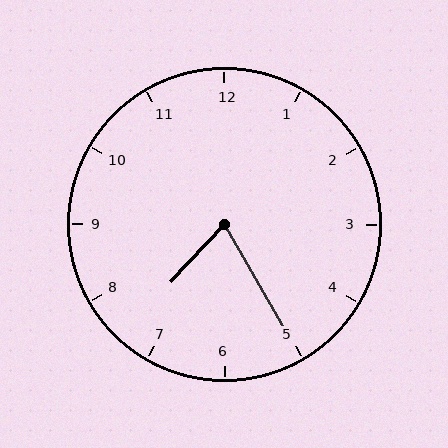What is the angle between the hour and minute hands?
Approximately 72 degrees.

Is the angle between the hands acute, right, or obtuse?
It is acute.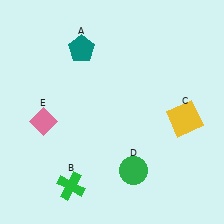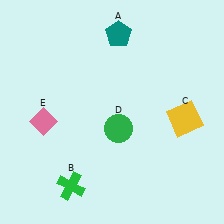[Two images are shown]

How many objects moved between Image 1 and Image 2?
2 objects moved between the two images.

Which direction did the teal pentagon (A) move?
The teal pentagon (A) moved right.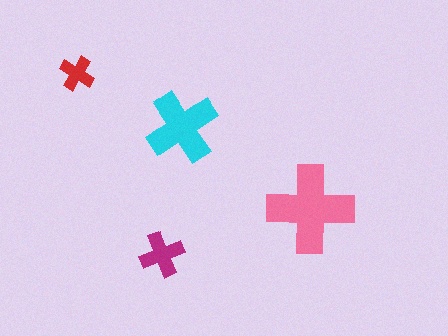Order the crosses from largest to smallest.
the pink one, the cyan one, the magenta one, the red one.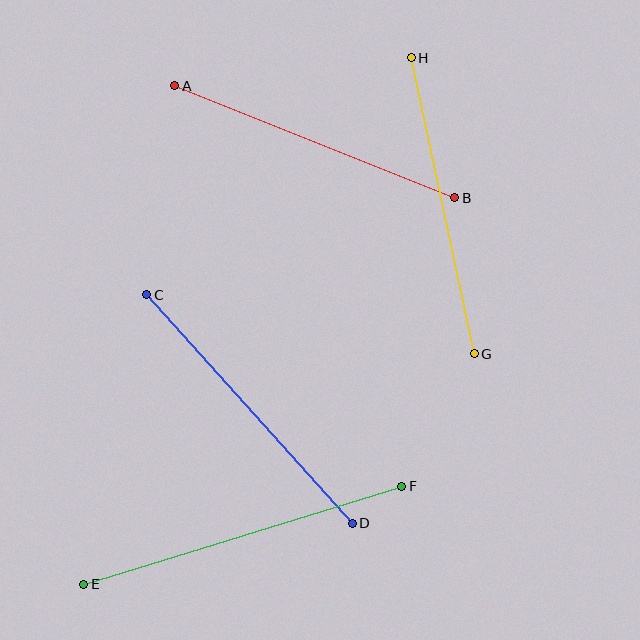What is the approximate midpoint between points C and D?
The midpoint is at approximately (250, 409) pixels.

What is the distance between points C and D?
The distance is approximately 307 pixels.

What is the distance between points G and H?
The distance is approximately 303 pixels.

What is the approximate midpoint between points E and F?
The midpoint is at approximately (243, 535) pixels.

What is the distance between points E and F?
The distance is approximately 333 pixels.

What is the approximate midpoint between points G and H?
The midpoint is at approximately (443, 206) pixels.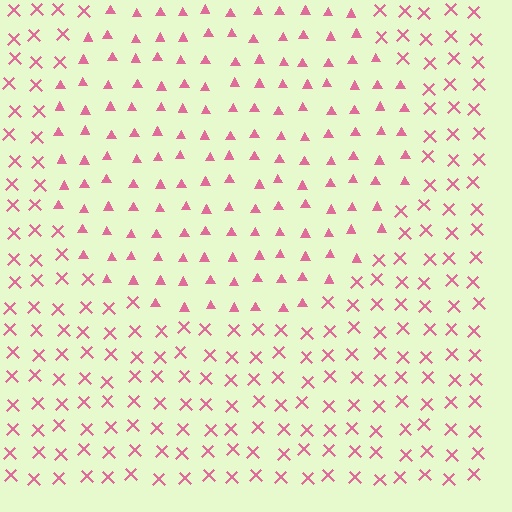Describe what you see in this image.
The image is filled with small pink elements arranged in a uniform grid. A circle-shaped region contains triangles, while the surrounding area contains X marks. The boundary is defined purely by the change in element shape.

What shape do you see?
I see a circle.